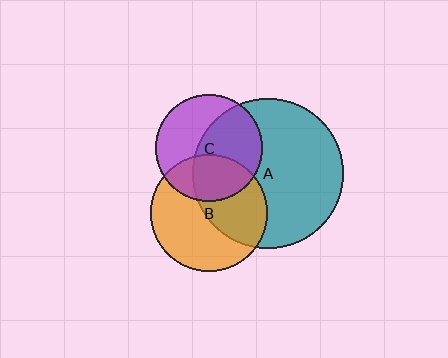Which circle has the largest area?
Circle A (teal).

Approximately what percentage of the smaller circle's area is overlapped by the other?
Approximately 45%.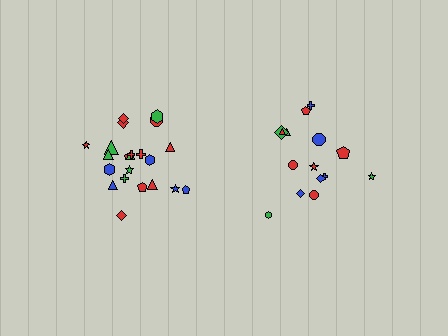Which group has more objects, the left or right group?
The left group.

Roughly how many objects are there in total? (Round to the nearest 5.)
Roughly 35 objects in total.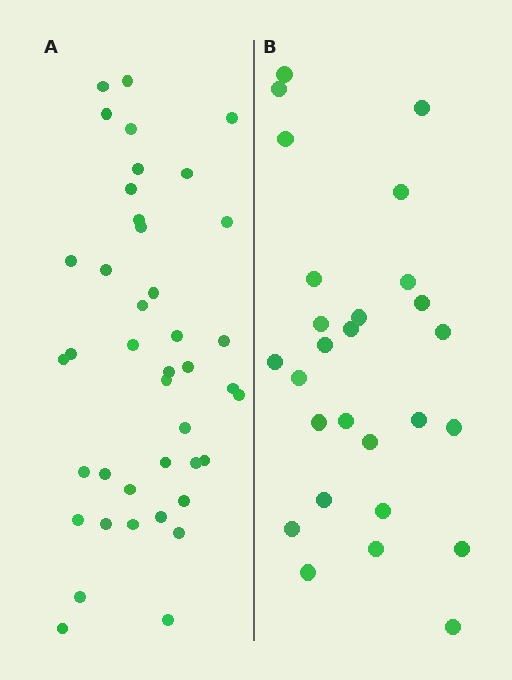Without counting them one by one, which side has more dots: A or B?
Region A (the left region) has more dots.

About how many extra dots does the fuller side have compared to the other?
Region A has approximately 15 more dots than region B.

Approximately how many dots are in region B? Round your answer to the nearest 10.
About 30 dots. (The exact count is 27, which rounds to 30.)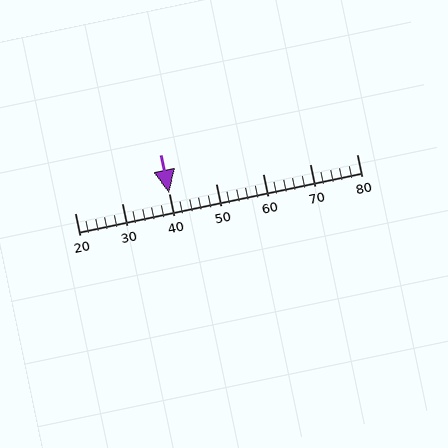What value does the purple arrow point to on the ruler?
The purple arrow points to approximately 40.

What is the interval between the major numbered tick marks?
The major tick marks are spaced 10 units apart.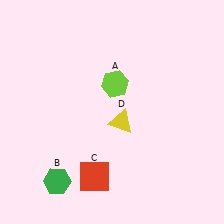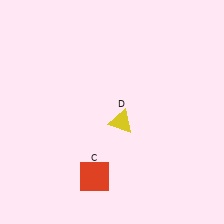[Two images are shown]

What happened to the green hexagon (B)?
The green hexagon (B) was removed in Image 2. It was in the bottom-left area of Image 1.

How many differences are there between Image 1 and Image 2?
There are 2 differences between the two images.